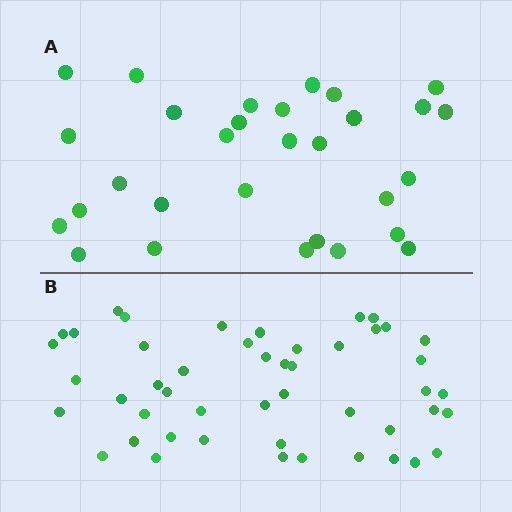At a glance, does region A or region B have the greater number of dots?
Region B (the bottom region) has more dots.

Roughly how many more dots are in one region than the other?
Region B has approximately 20 more dots than region A.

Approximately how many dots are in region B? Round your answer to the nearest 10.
About 50 dots. (The exact count is 48, which rounds to 50.)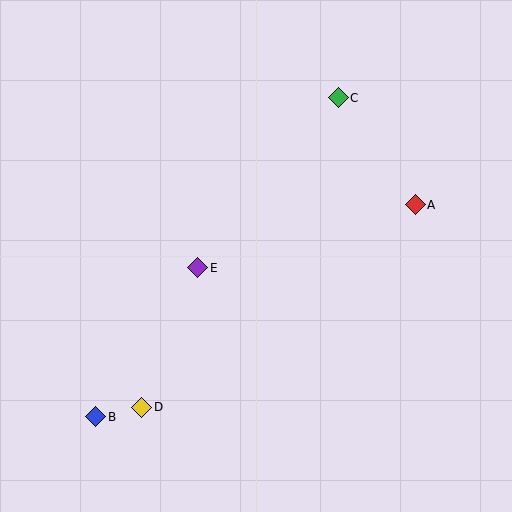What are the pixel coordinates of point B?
Point B is at (96, 417).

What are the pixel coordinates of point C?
Point C is at (338, 98).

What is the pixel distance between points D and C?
The distance between D and C is 367 pixels.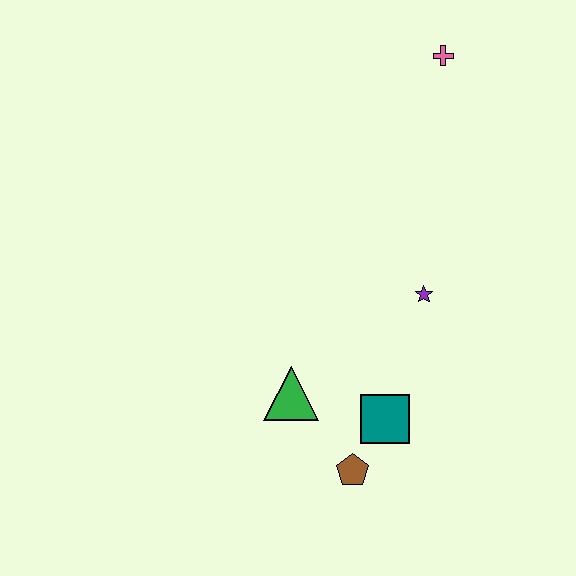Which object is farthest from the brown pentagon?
The pink cross is farthest from the brown pentagon.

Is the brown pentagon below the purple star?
Yes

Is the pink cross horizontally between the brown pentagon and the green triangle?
No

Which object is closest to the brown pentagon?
The teal square is closest to the brown pentagon.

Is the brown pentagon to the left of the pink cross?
Yes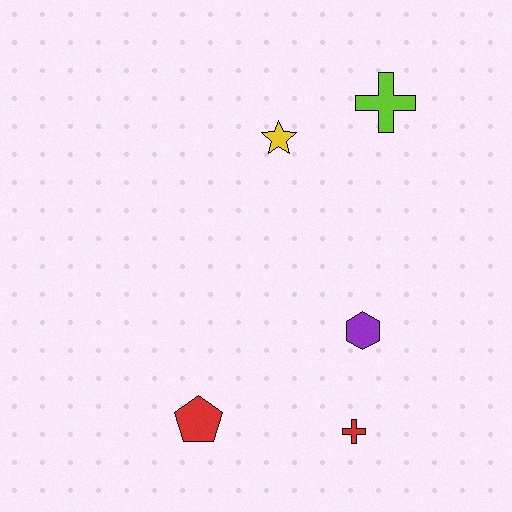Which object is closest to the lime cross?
The yellow star is closest to the lime cross.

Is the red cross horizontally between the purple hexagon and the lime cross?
No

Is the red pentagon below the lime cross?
Yes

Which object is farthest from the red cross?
The lime cross is farthest from the red cross.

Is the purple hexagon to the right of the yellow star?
Yes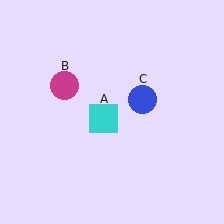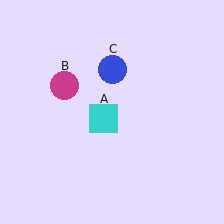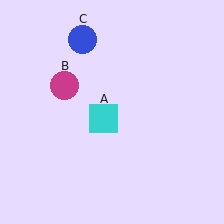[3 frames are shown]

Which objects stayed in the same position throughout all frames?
Cyan square (object A) and magenta circle (object B) remained stationary.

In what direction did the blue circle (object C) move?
The blue circle (object C) moved up and to the left.